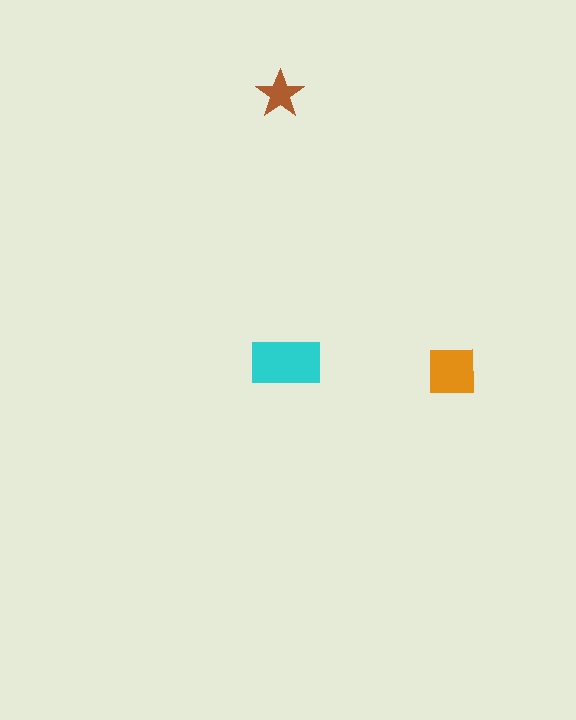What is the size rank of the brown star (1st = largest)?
3rd.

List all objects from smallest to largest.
The brown star, the orange square, the cyan rectangle.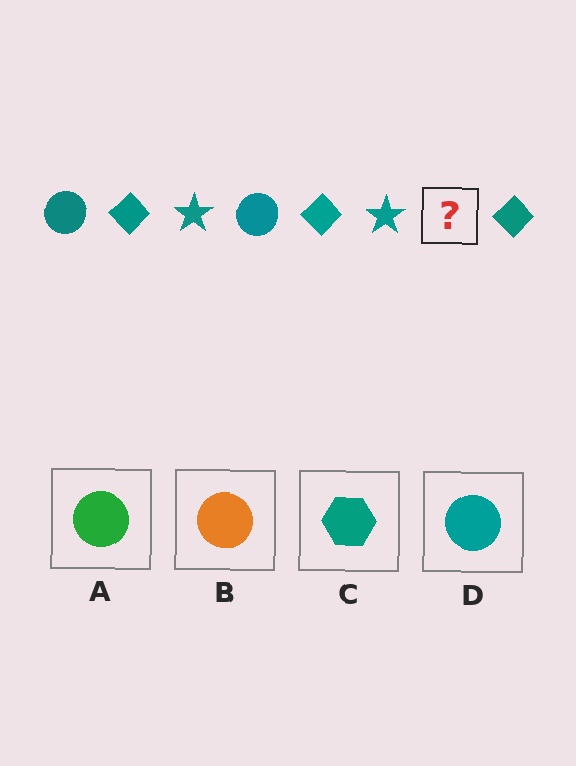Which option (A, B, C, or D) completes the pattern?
D.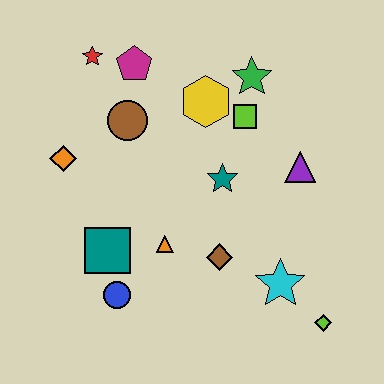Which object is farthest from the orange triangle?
The red star is farthest from the orange triangle.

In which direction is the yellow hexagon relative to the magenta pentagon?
The yellow hexagon is to the right of the magenta pentagon.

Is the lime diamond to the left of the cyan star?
No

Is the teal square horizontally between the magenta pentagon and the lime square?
No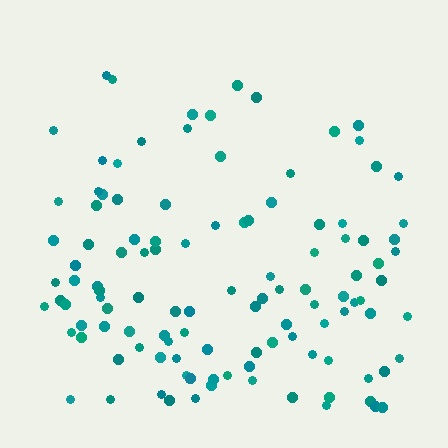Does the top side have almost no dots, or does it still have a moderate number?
Still a moderate number, just noticeably fewer than the bottom.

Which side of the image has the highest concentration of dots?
The bottom.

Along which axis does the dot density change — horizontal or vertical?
Vertical.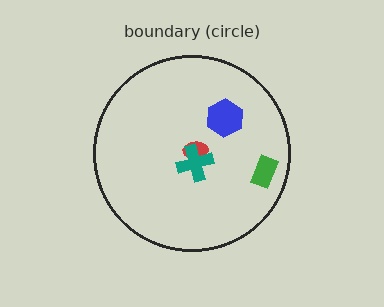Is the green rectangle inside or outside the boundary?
Inside.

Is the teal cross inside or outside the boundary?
Inside.